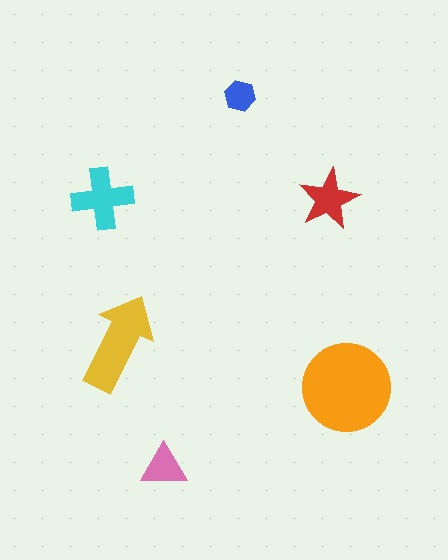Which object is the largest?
The orange circle.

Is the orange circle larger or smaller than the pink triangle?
Larger.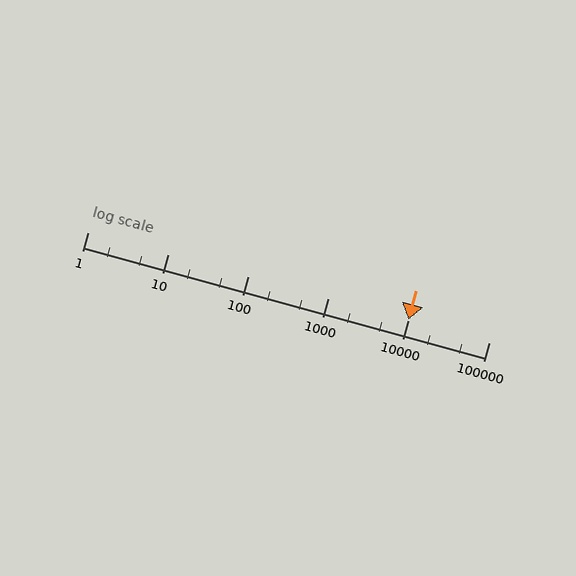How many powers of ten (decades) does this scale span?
The scale spans 5 decades, from 1 to 100000.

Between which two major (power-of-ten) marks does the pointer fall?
The pointer is between 1000 and 10000.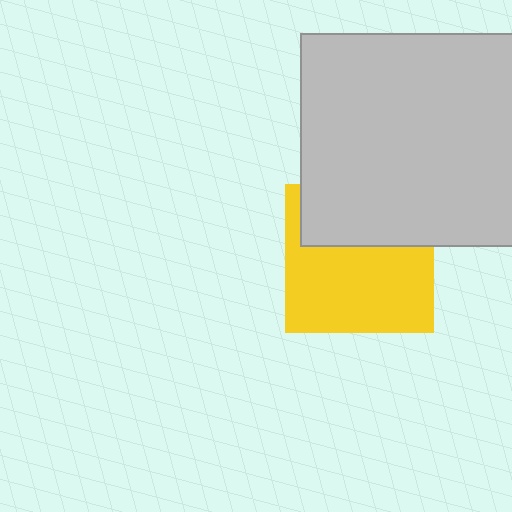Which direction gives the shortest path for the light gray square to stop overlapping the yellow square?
Moving up gives the shortest separation.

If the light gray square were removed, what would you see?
You would see the complete yellow square.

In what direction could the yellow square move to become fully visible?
The yellow square could move down. That would shift it out from behind the light gray square entirely.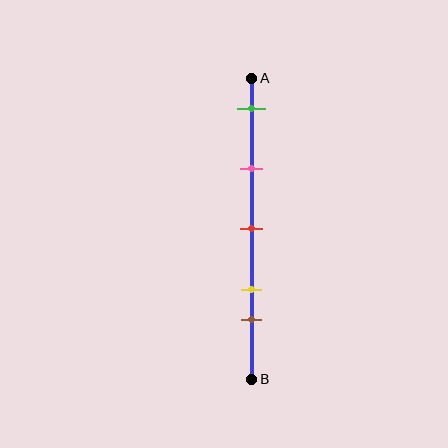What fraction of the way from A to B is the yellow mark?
The yellow mark is approximately 70% (0.7) of the way from A to B.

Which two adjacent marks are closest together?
The yellow and brown marks are the closest adjacent pair.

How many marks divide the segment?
There are 5 marks dividing the segment.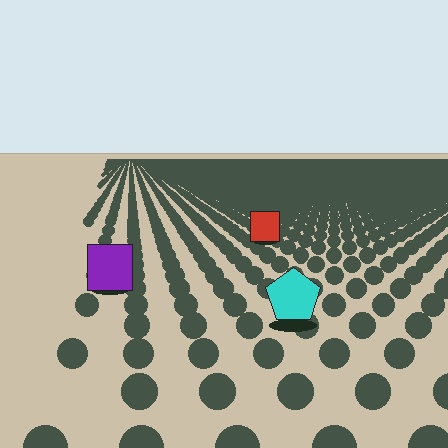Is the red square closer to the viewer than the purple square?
No. The purple square is closer — you can tell from the texture gradient: the ground texture is coarser near it.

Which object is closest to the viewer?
The cyan pentagon is closest. The texture marks near it are larger and more spread out.